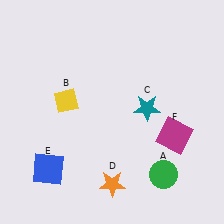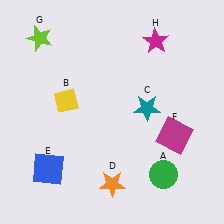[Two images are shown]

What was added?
A lime star (G), a magenta star (H) were added in Image 2.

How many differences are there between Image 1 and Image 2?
There are 2 differences between the two images.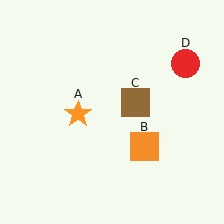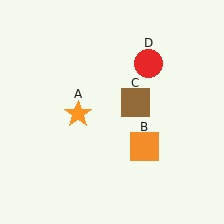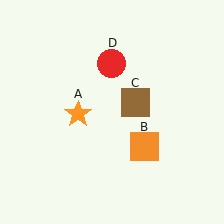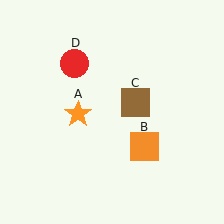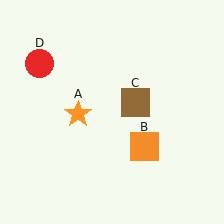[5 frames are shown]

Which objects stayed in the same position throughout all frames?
Orange star (object A) and orange square (object B) and brown square (object C) remained stationary.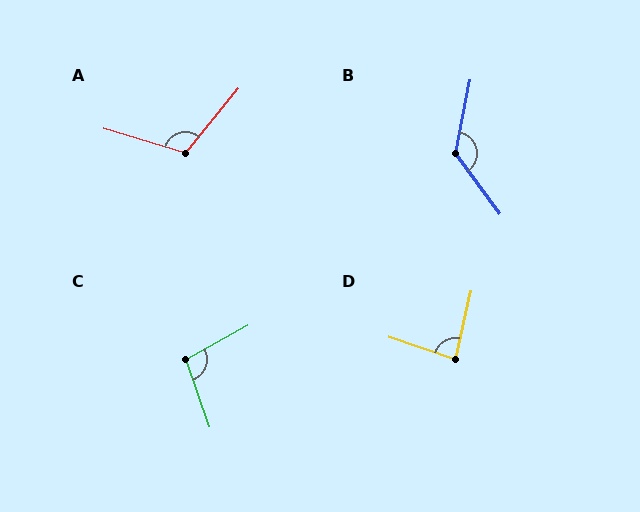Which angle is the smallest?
D, at approximately 84 degrees.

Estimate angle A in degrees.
Approximately 113 degrees.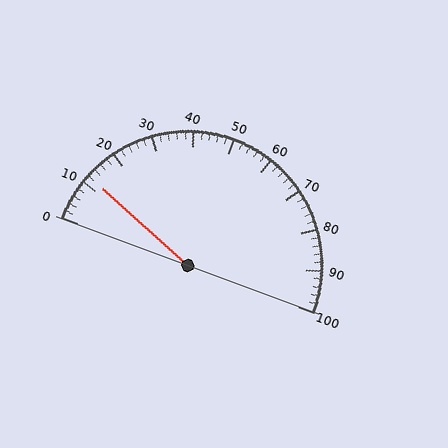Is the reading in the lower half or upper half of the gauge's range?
The reading is in the lower half of the range (0 to 100).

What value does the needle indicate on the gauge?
The needle indicates approximately 12.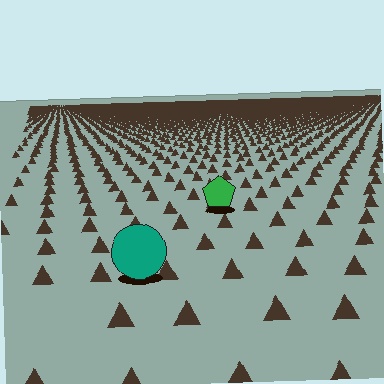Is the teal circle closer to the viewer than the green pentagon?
Yes. The teal circle is closer — you can tell from the texture gradient: the ground texture is coarser near it.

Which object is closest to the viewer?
The teal circle is closest. The texture marks near it are larger and more spread out.